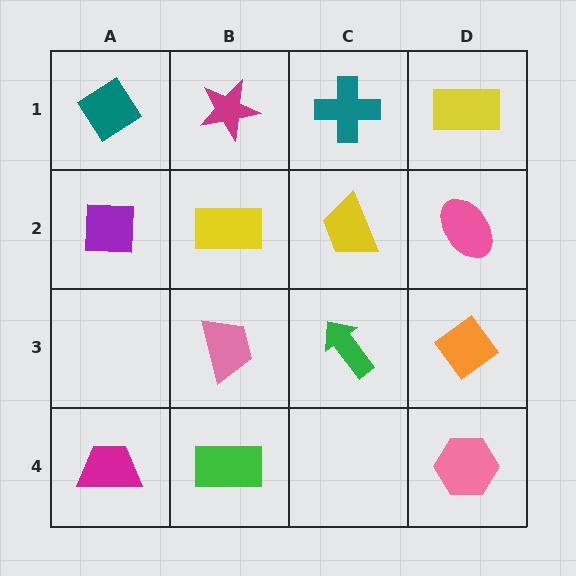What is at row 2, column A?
A purple square.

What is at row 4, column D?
A pink hexagon.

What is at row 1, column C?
A teal cross.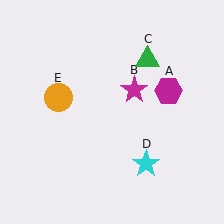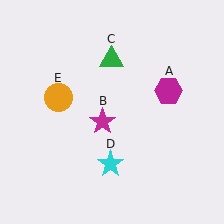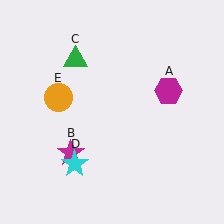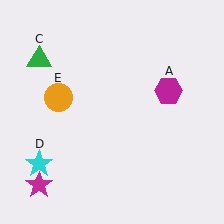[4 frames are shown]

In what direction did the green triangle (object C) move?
The green triangle (object C) moved left.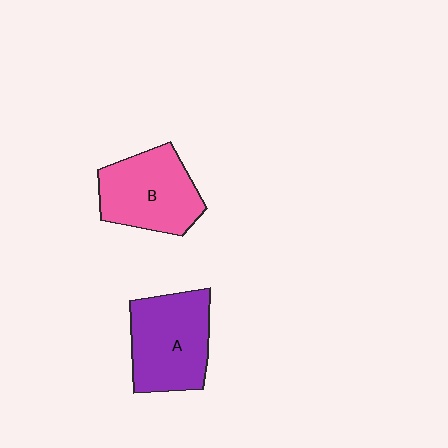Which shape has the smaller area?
Shape B (pink).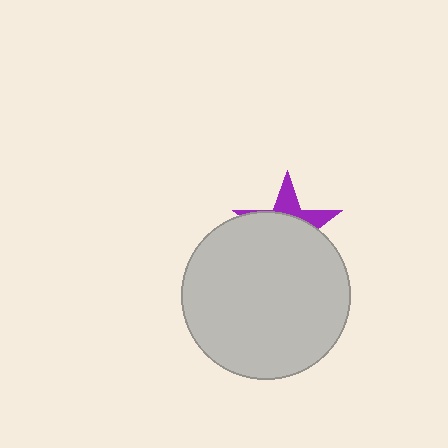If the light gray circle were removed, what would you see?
You would see the complete purple star.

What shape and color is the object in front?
The object in front is a light gray circle.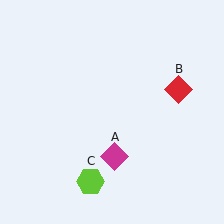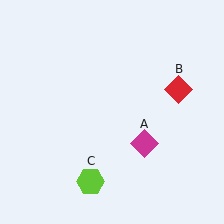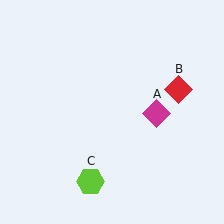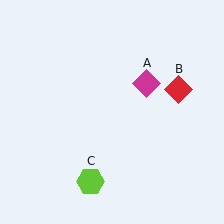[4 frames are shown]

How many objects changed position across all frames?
1 object changed position: magenta diamond (object A).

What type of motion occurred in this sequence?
The magenta diamond (object A) rotated counterclockwise around the center of the scene.